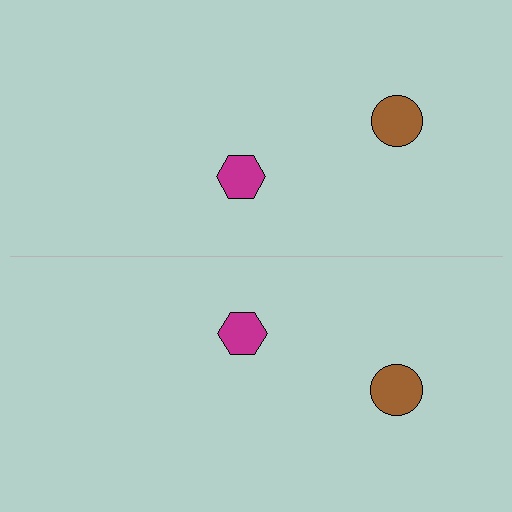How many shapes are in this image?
There are 4 shapes in this image.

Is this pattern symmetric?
Yes, this pattern has bilateral (reflection) symmetry.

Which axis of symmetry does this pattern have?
The pattern has a horizontal axis of symmetry running through the center of the image.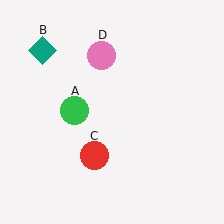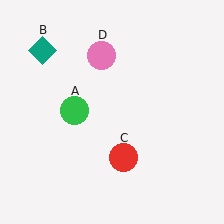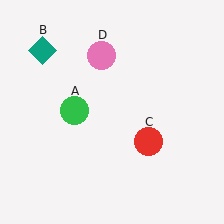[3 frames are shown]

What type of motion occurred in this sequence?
The red circle (object C) rotated counterclockwise around the center of the scene.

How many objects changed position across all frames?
1 object changed position: red circle (object C).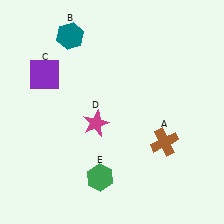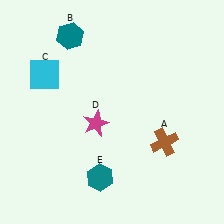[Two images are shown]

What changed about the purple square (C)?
In Image 1, C is purple. In Image 2, it changed to cyan.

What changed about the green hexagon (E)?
In Image 1, E is green. In Image 2, it changed to teal.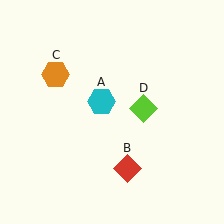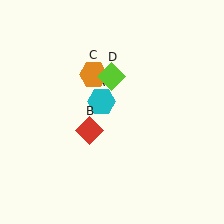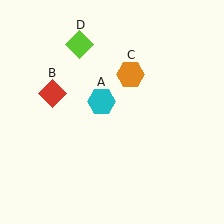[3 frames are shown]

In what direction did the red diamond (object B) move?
The red diamond (object B) moved up and to the left.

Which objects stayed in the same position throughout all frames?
Cyan hexagon (object A) remained stationary.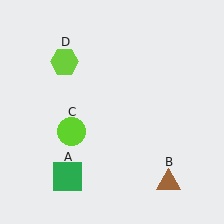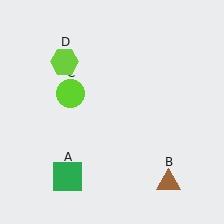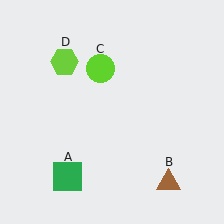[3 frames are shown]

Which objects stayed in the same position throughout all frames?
Green square (object A) and brown triangle (object B) and lime hexagon (object D) remained stationary.